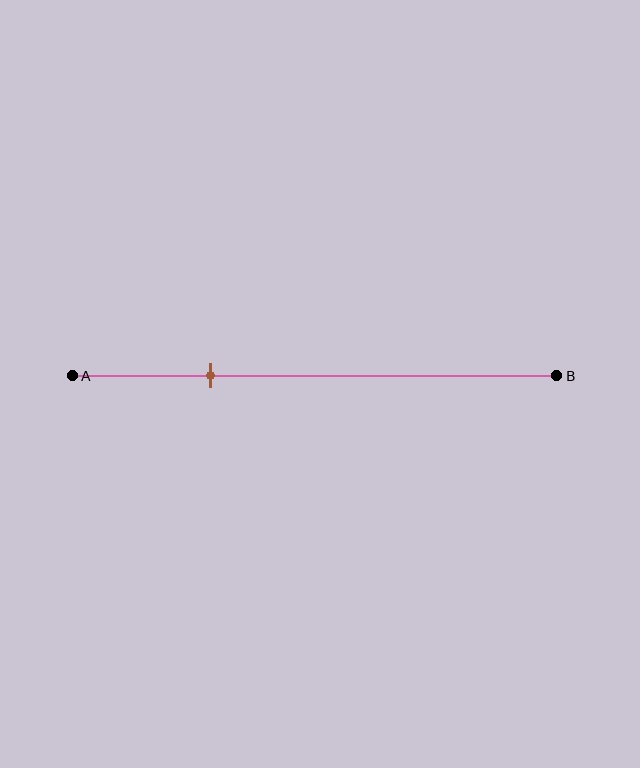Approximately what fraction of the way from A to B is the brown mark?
The brown mark is approximately 30% of the way from A to B.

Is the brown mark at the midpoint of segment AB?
No, the mark is at about 30% from A, not at the 50% midpoint.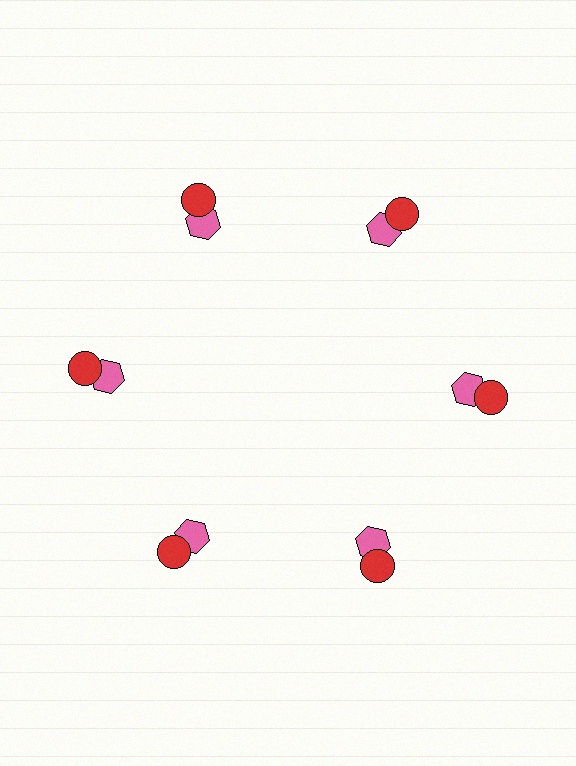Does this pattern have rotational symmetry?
Yes, this pattern has 6-fold rotational symmetry. It looks the same after rotating 60 degrees around the center.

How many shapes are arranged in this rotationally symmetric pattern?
There are 12 shapes, arranged in 6 groups of 2.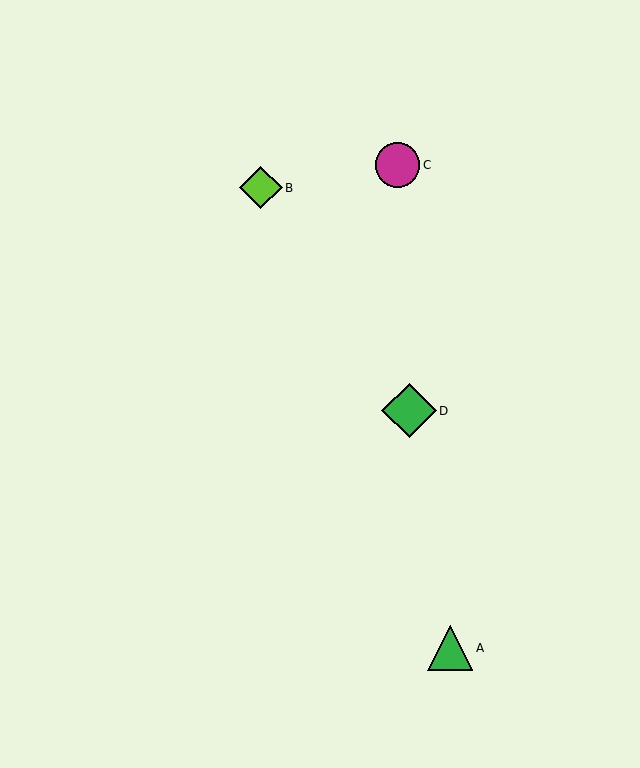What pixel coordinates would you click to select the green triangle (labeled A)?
Click at (450, 648) to select the green triangle A.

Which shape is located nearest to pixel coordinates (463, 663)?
The green triangle (labeled A) at (450, 648) is nearest to that location.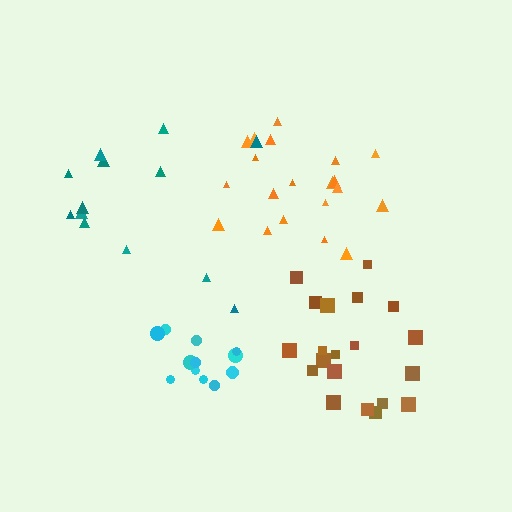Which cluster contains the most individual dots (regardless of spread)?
Orange (20).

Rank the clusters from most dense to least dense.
cyan, brown, orange, teal.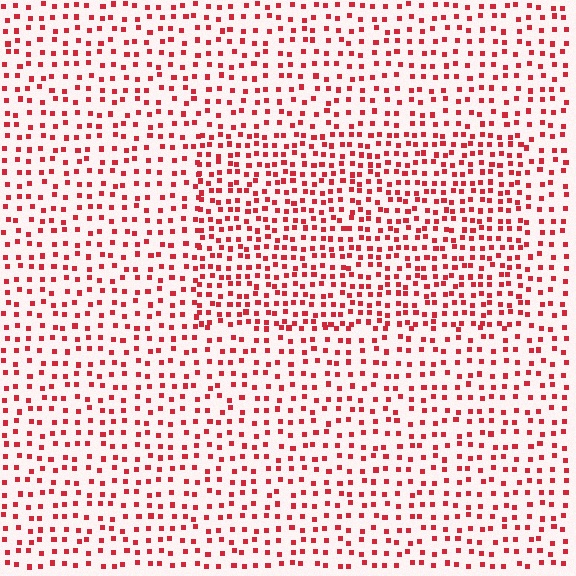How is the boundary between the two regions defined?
The boundary is defined by a change in element density (approximately 1.6x ratio). All elements are the same color, size, and shape.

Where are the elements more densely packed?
The elements are more densely packed inside the rectangle boundary.